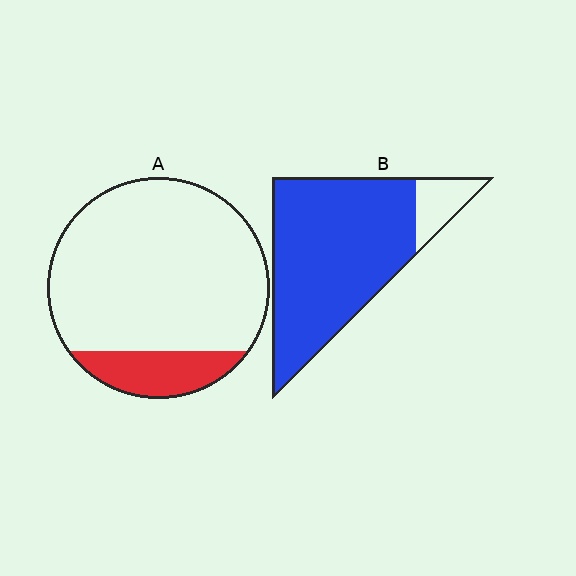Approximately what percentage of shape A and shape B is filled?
A is approximately 15% and B is approximately 90%.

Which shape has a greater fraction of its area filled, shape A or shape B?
Shape B.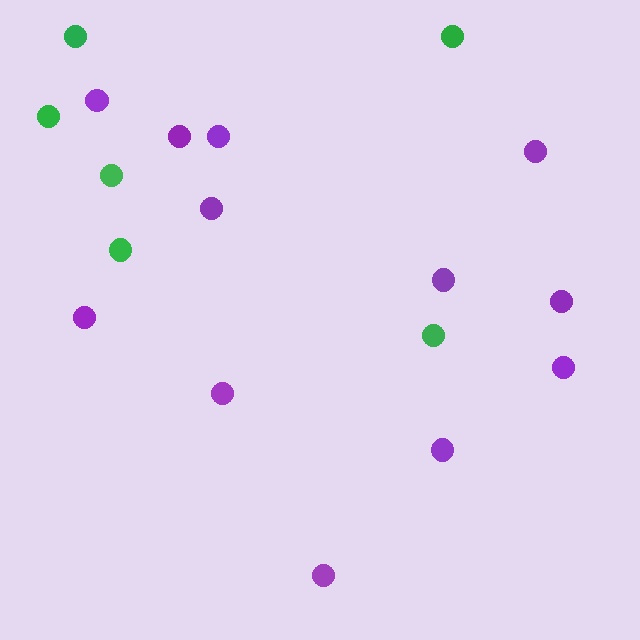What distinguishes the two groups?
There are 2 groups: one group of green circles (6) and one group of purple circles (12).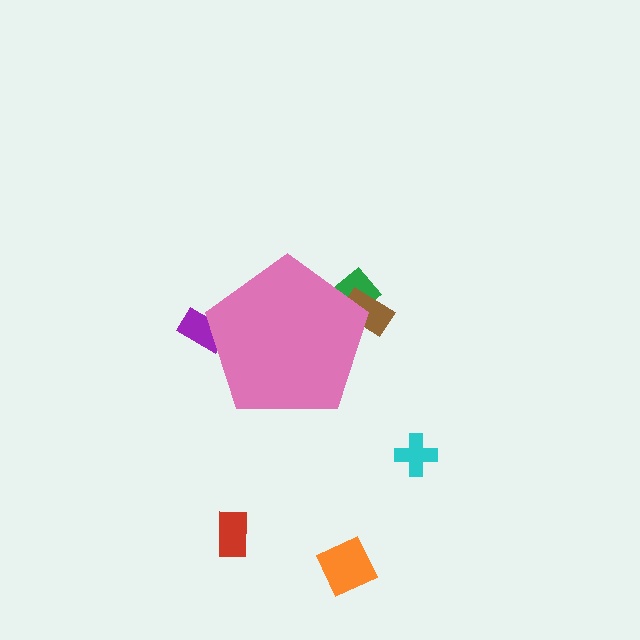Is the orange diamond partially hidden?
No, the orange diamond is fully visible.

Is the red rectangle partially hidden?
No, the red rectangle is fully visible.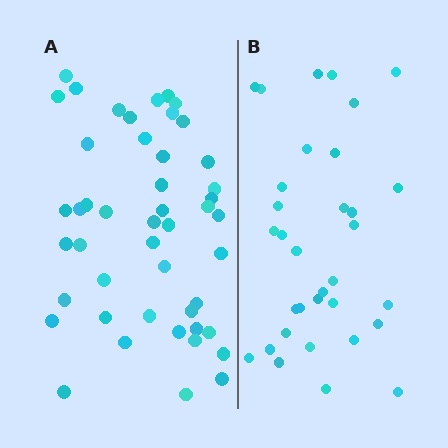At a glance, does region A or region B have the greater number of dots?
Region A (the left region) has more dots.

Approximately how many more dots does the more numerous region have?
Region A has approximately 15 more dots than region B.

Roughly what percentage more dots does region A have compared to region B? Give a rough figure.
About 40% more.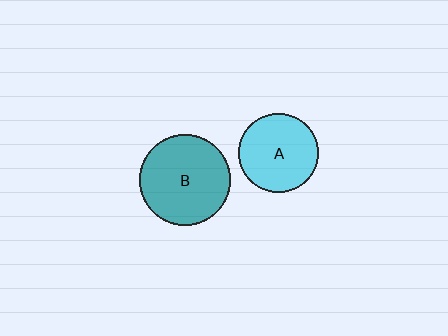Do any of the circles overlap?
No, none of the circles overlap.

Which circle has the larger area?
Circle B (teal).